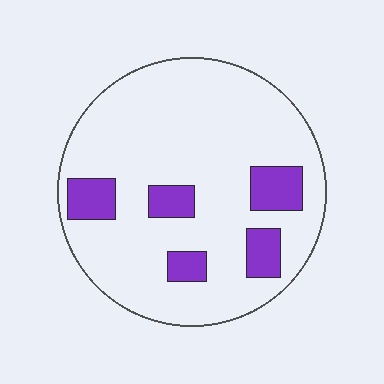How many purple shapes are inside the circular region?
5.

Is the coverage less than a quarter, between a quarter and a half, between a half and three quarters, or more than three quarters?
Less than a quarter.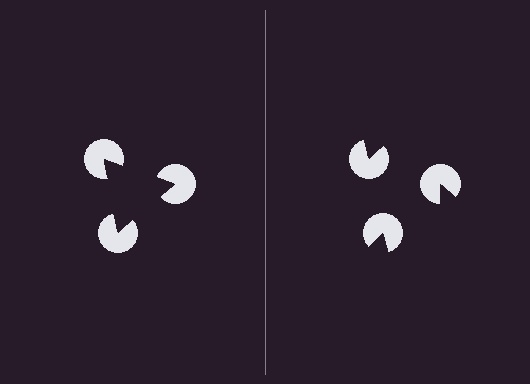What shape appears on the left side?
An illusory triangle.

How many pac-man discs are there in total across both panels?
6 — 3 on each side.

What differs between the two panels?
The pac-man discs are positioned identically on both sides; only the wedge orientations differ. On the left they align to a triangle; on the right they are misaligned.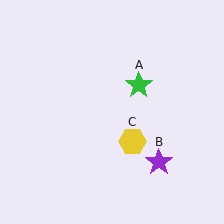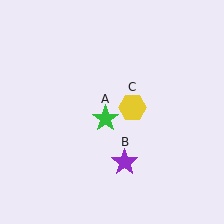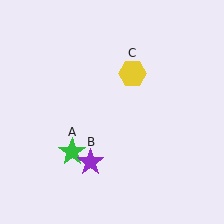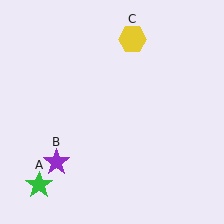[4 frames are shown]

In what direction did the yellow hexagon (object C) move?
The yellow hexagon (object C) moved up.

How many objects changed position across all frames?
3 objects changed position: green star (object A), purple star (object B), yellow hexagon (object C).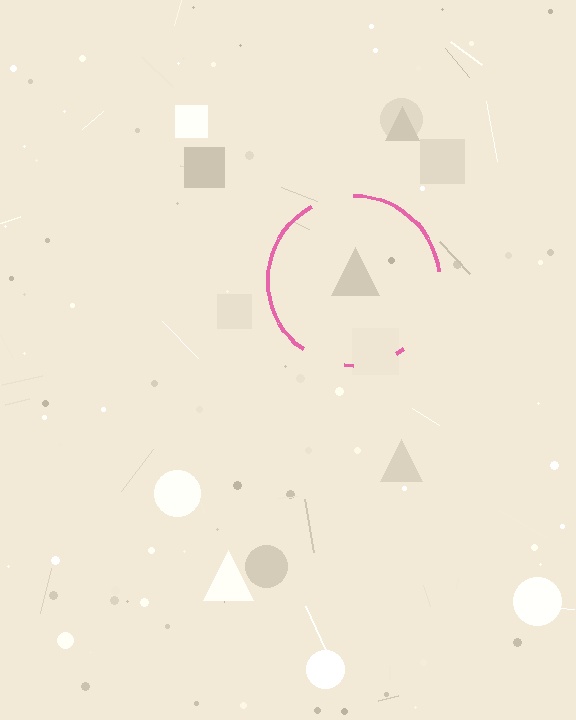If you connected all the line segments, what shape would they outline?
They would outline a circle.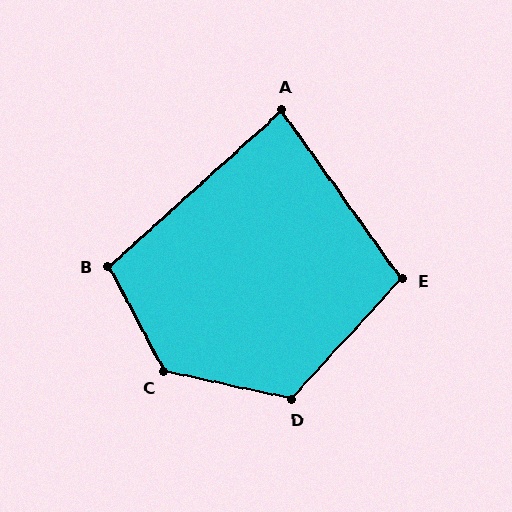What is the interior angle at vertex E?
Approximately 102 degrees (obtuse).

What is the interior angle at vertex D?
Approximately 120 degrees (obtuse).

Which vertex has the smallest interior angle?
A, at approximately 84 degrees.